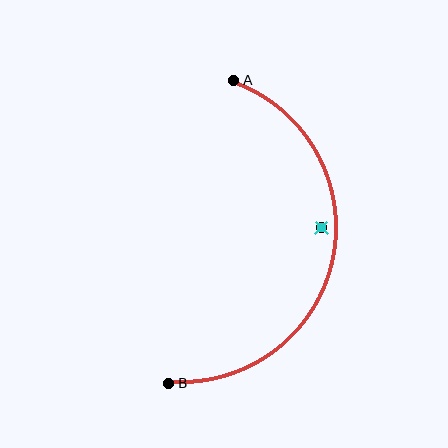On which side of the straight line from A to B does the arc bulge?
The arc bulges to the right of the straight line connecting A and B.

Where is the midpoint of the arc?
The arc midpoint is the point on the curve farthest from the straight line joining A and B. It sits to the right of that line.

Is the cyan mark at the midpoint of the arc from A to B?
No — the cyan mark does not lie on the arc at all. It sits slightly inside the curve.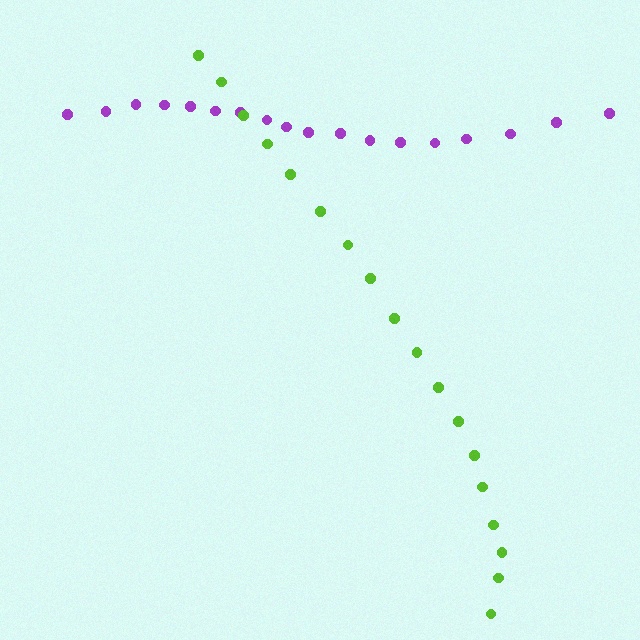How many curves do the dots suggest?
There are 2 distinct paths.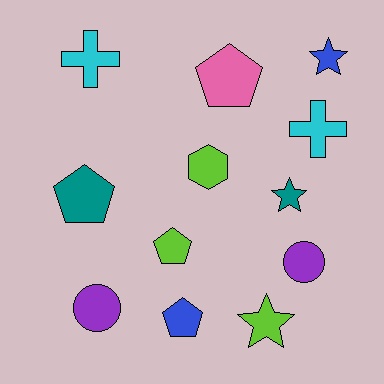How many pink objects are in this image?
There is 1 pink object.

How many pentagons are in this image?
There are 4 pentagons.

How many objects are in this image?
There are 12 objects.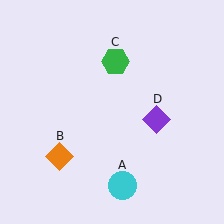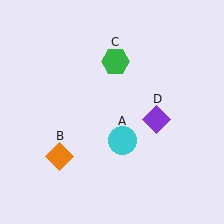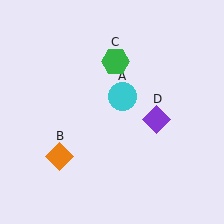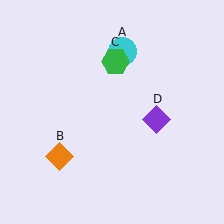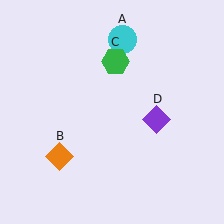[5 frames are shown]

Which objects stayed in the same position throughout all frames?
Orange diamond (object B) and green hexagon (object C) and purple diamond (object D) remained stationary.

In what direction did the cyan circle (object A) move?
The cyan circle (object A) moved up.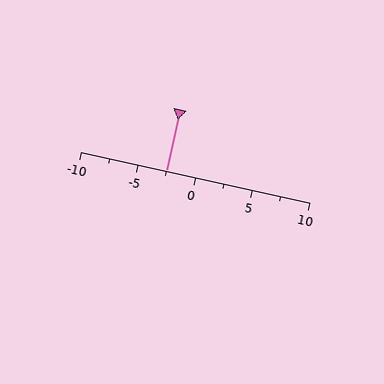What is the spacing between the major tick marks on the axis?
The major ticks are spaced 5 apart.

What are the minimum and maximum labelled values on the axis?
The axis runs from -10 to 10.